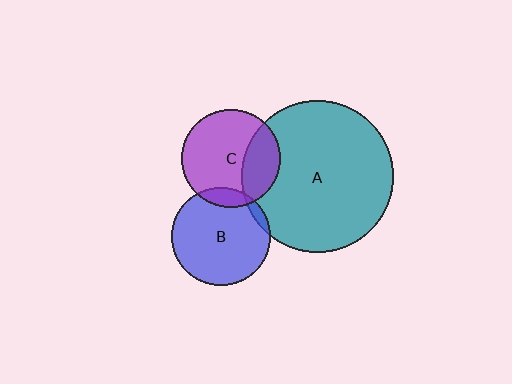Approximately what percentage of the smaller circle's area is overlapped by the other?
Approximately 5%.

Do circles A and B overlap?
Yes.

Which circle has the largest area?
Circle A (teal).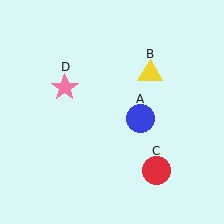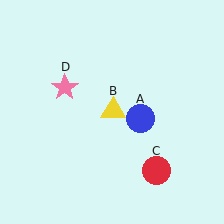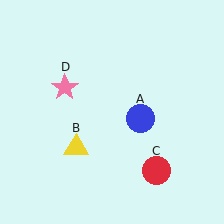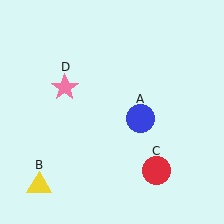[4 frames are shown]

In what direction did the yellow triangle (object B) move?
The yellow triangle (object B) moved down and to the left.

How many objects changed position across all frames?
1 object changed position: yellow triangle (object B).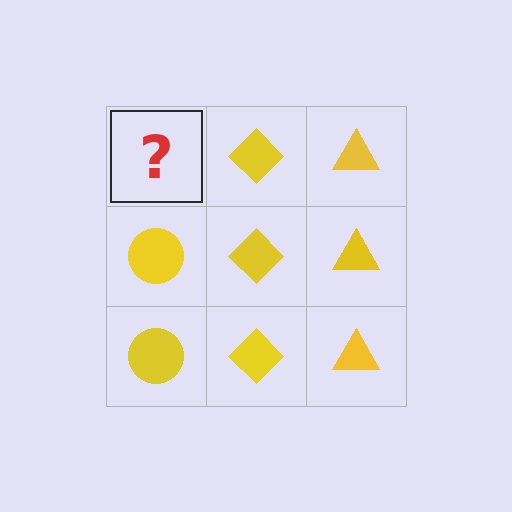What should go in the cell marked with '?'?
The missing cell should contain a yellow circle.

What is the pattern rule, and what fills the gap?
The rule is that each column has a consistent shape. The gap should be filled with a yellow circle.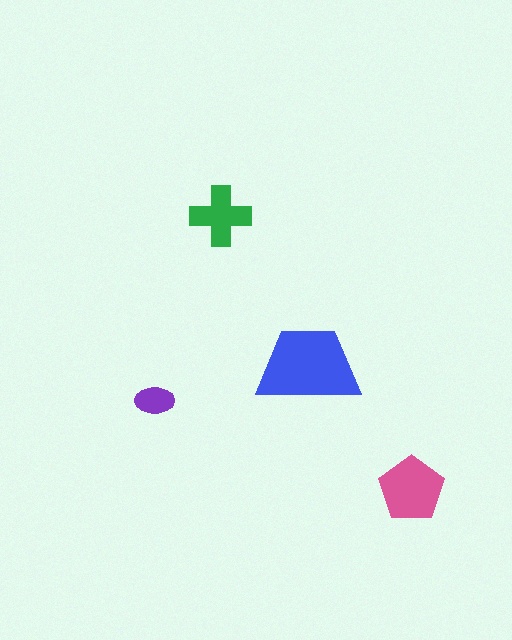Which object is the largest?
The blue trapezoid.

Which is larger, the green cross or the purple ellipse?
The green cross.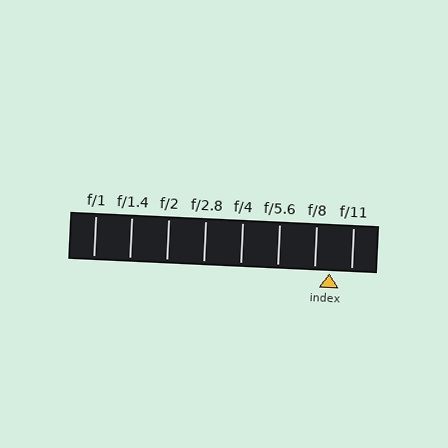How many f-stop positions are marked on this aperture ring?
There are 8 f-stop positions marked.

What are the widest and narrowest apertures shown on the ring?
The widest aperture shown is f/1 and the narrowest is f/11.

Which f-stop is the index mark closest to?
The index mark is closest to f/8.